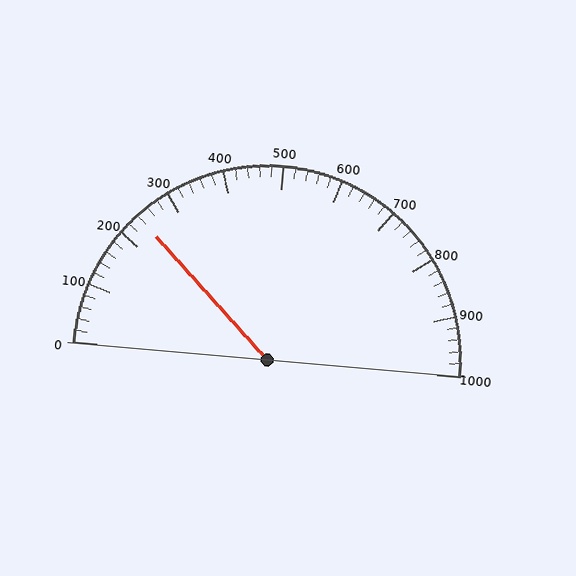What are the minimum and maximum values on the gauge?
The gauge ranges from 0 to 1000.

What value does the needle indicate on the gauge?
The needle indicates approximately 240.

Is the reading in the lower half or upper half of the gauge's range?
The reading is in the lower half of the range (0 to 1000).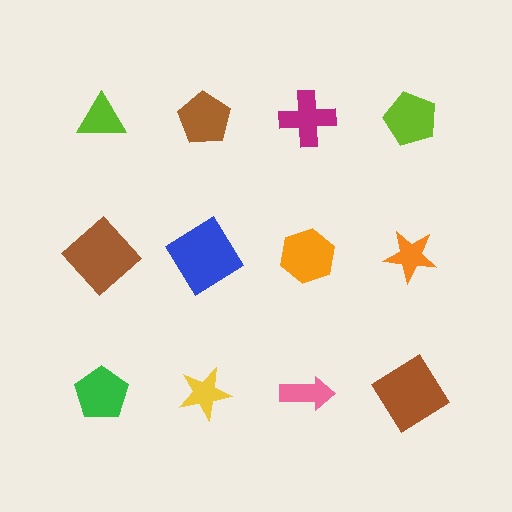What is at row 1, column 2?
A brown pentagon.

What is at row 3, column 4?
A brown diamond.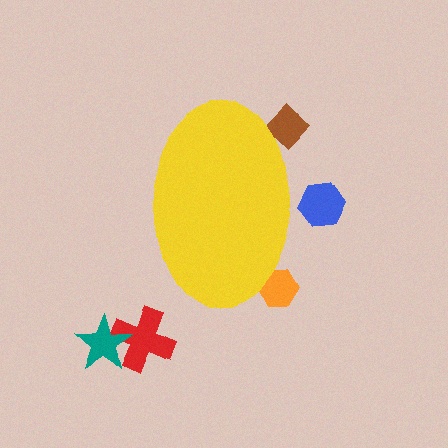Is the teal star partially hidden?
No, the teal star is fully visible.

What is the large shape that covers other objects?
A yellow ellipse.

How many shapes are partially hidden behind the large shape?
3 shapes are partially hidden.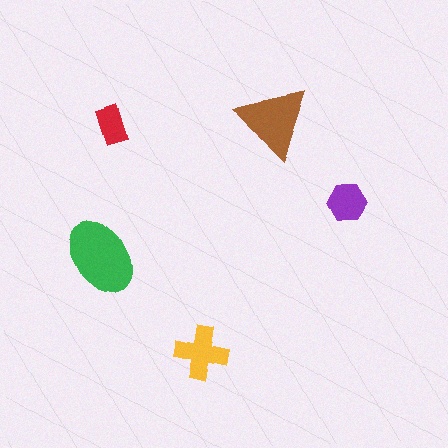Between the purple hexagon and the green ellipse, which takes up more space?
The green ellipse.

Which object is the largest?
The green ellipse.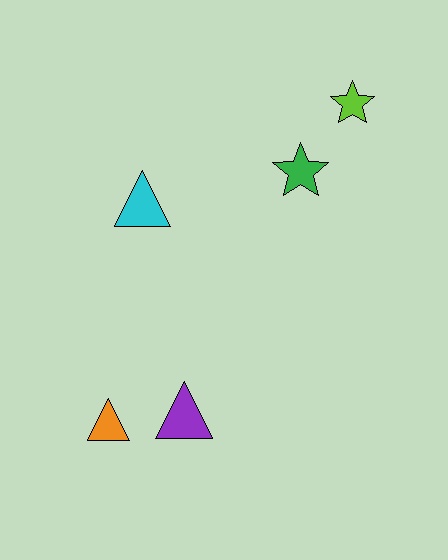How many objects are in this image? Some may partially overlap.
There are 5 objects.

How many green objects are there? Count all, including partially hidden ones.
There is 1 green object.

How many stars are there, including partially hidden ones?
There are 2 stars.